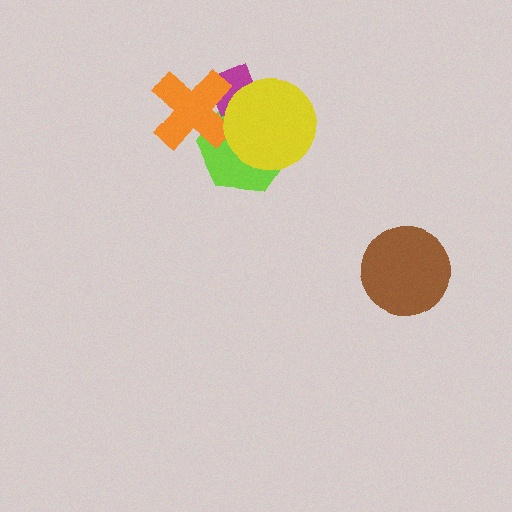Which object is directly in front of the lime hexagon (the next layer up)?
The magenta diamond is directly in front of the lime hexagon.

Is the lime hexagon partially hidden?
Yes, it is partially covered by another shape.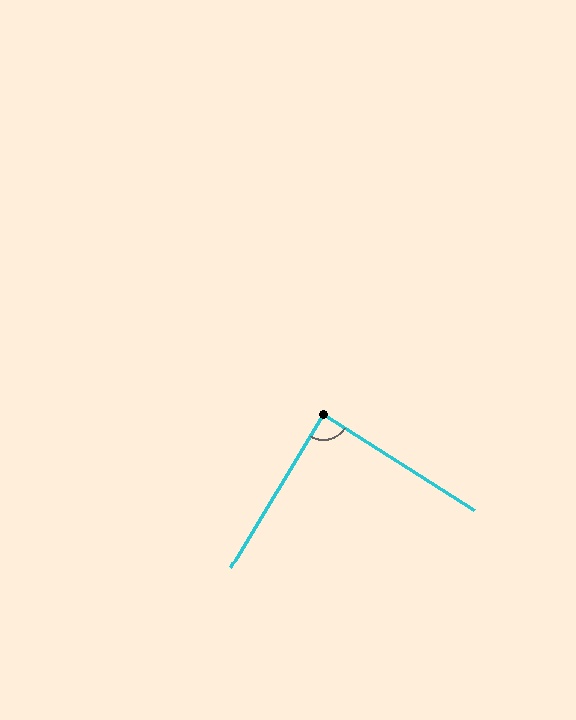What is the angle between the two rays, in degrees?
Approximately 88 degrees.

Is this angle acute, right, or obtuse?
It is approximately a right angle.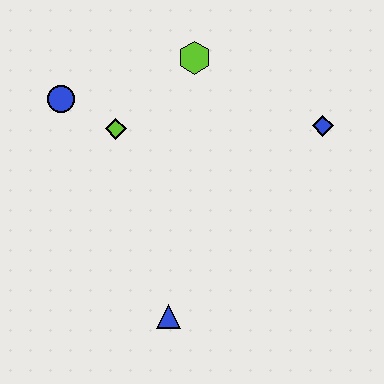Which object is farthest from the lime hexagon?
The blue triangle is farthest from the lime hexagon.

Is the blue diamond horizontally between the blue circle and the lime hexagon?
No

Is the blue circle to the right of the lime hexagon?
No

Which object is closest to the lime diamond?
The blue circle is closest to the lime diamond.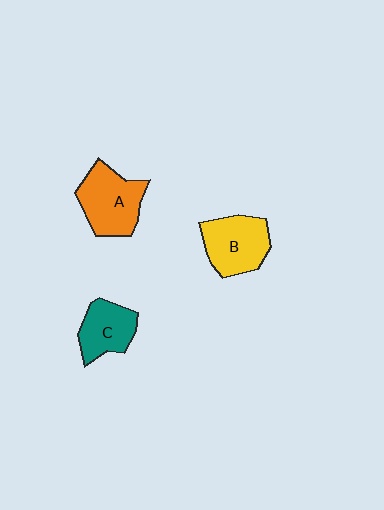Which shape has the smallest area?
Shape C (teal).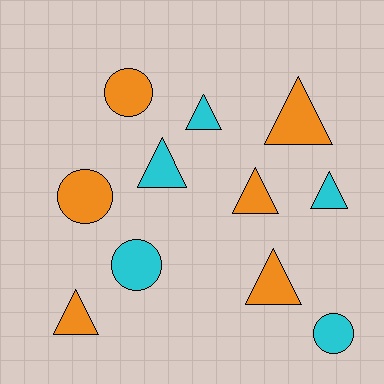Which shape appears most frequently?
Triangle, with 7 objects.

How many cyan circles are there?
There are 2 cyan circles.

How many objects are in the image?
There are 11 objects.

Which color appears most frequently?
Orange, with 6 objects.